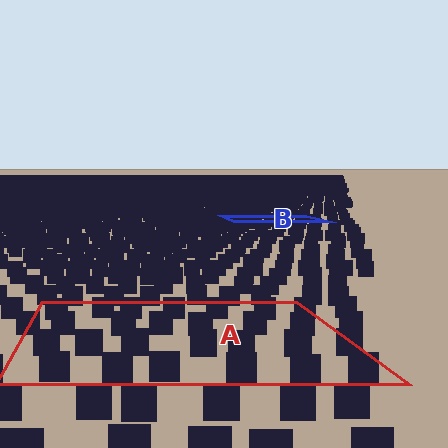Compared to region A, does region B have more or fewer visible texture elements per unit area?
Region B has more texture elements per unit area — they are packed more densely because it is farther away.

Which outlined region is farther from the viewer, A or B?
Region B is farther from the viewer — the texture elements inside it appear smaller and more densely packed.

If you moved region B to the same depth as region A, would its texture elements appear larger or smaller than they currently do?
They would appear larger. At a closer depth, the same texture elements are projected at a bigger on-screen size.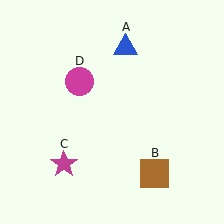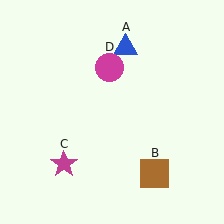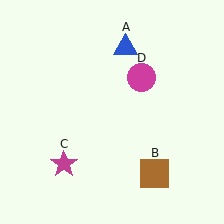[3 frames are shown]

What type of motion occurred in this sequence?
The magenta circle (object D) rotated clockwise around the center of the scene.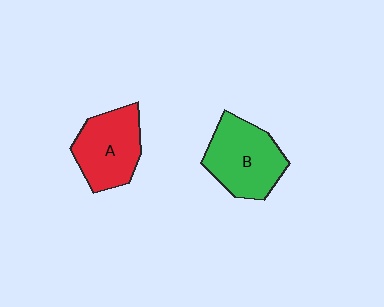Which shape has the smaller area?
Shape A (red).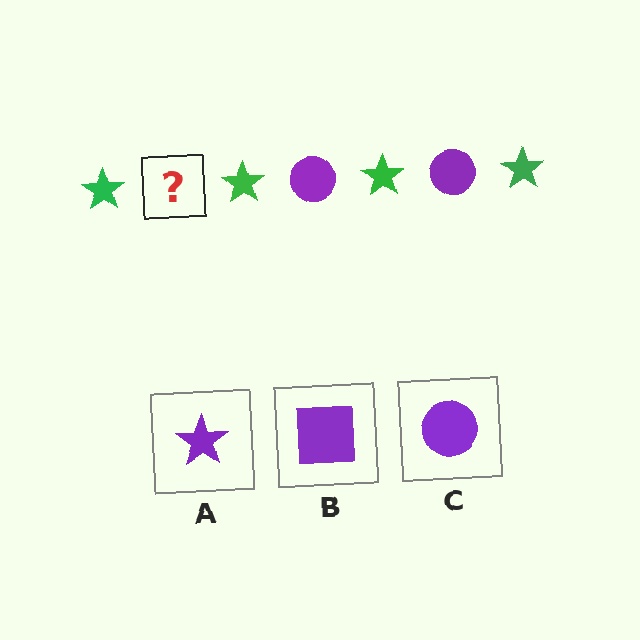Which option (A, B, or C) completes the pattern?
C.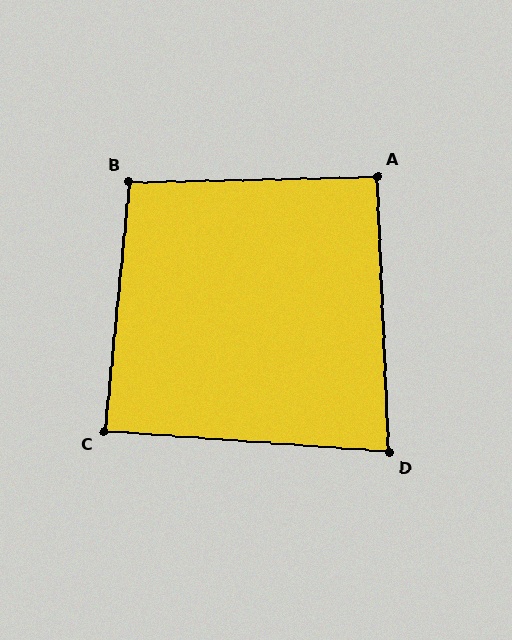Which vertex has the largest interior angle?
B, at approximately 97 degrees.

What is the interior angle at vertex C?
Approximately 89 degrees (approximately right).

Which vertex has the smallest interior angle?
D, at approximately 83 degrees.